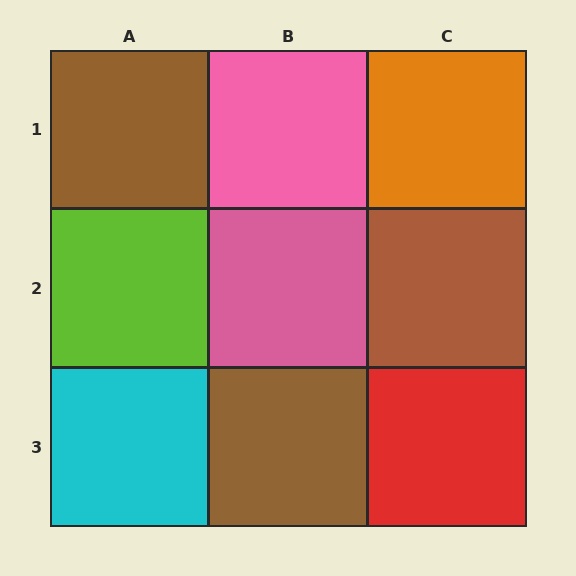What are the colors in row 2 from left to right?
Lime, pink, brown.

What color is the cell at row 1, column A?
Brown.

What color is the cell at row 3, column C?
Red.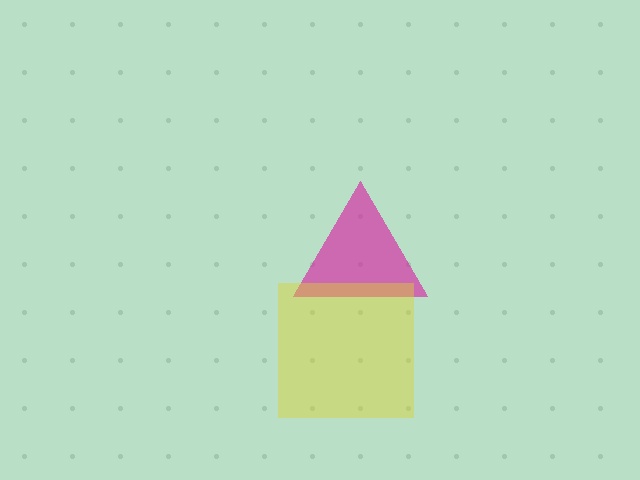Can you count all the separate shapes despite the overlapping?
Yes, there are 2 separate shapes.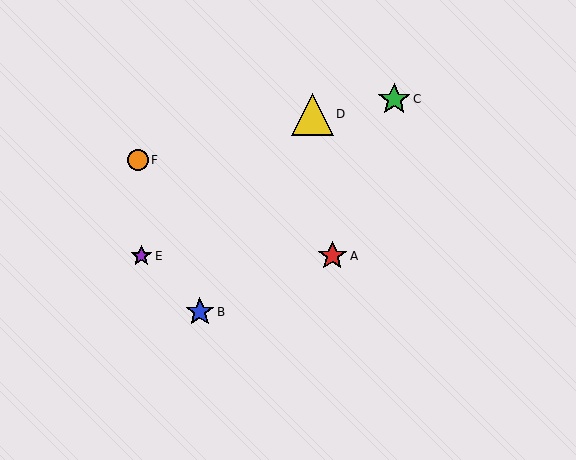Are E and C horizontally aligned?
No, E is at y≈256 and C is at y≈99.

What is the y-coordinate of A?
Object A is at y≈256.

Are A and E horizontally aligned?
Yes, both are at y≈256.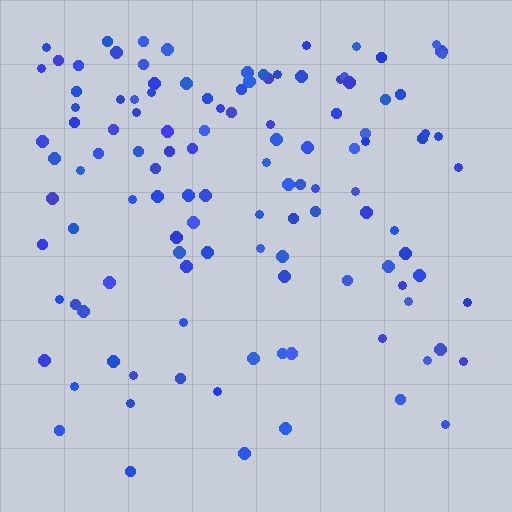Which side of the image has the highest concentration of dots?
The top.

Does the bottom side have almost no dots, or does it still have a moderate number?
Still a moderate number, just noticeably fewer than the top.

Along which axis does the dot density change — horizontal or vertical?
Vertical.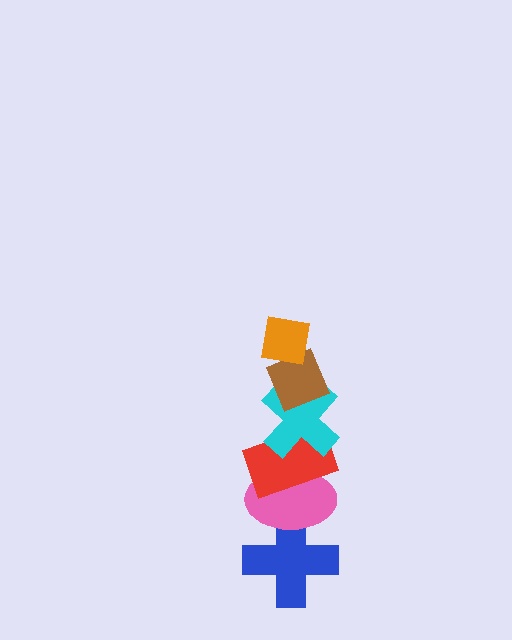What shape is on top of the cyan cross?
The brown diamond is on top of the cyan cross.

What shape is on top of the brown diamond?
The orange square is on top of the brown diamond.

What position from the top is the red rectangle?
The red rectangle is 4th from the top.